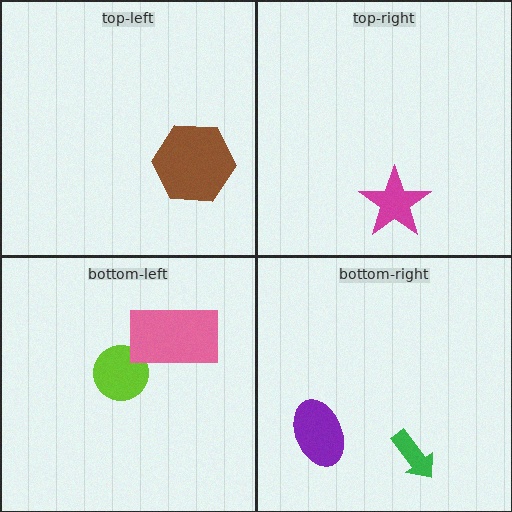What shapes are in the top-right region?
The magenta star.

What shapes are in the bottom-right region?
The purple ellipse, the green arrow.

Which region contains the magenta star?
The top-right region.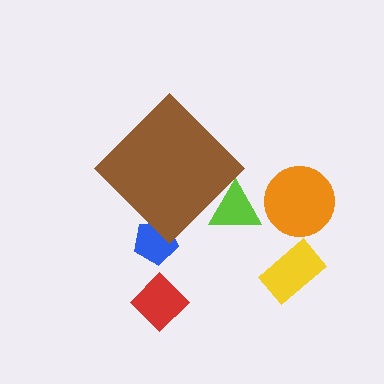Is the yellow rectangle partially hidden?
No, the yellow rectangle is fully visible.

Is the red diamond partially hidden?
No, the red diamond is fully visible.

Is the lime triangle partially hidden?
Yes, the lime triangle is partially hidden behind the brown diamond.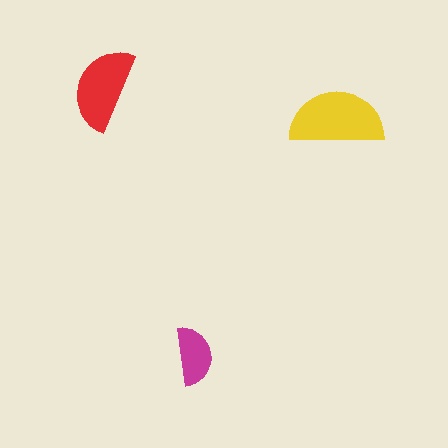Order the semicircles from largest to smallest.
the yellow one, the red one, the magenta one.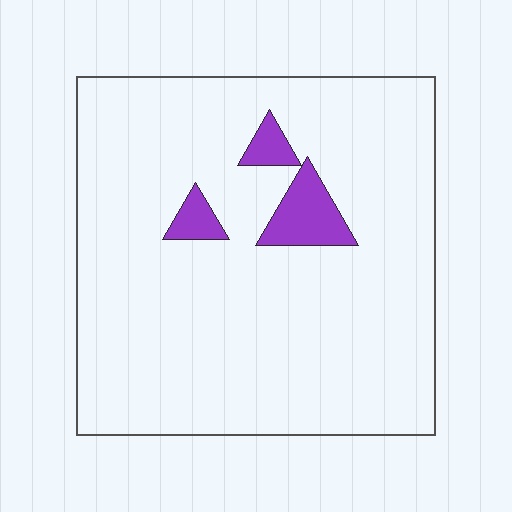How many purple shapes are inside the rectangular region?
3.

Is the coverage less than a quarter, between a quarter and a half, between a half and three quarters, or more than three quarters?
Less than a quarter.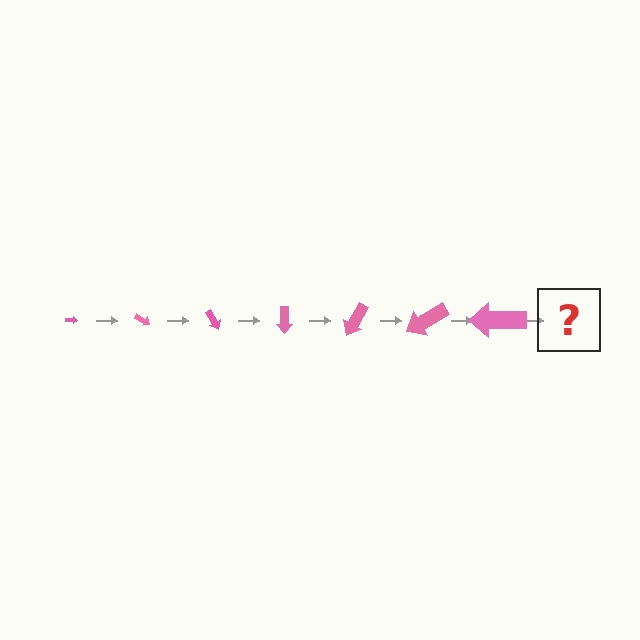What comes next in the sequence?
The next element should be an arrow, larger than the previous one and rotated 210 degrees from the start.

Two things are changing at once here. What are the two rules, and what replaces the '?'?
The two rules are that the arrow grows larger each step and it rotates 30 degrees each step. The '?' should be an arrow, larger than the previous one and rotated 210 degrees from the start.